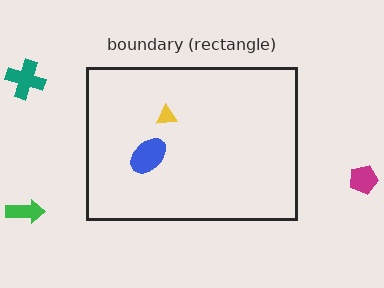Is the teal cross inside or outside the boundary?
Outside.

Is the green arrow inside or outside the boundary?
Outside.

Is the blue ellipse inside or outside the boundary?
Inside.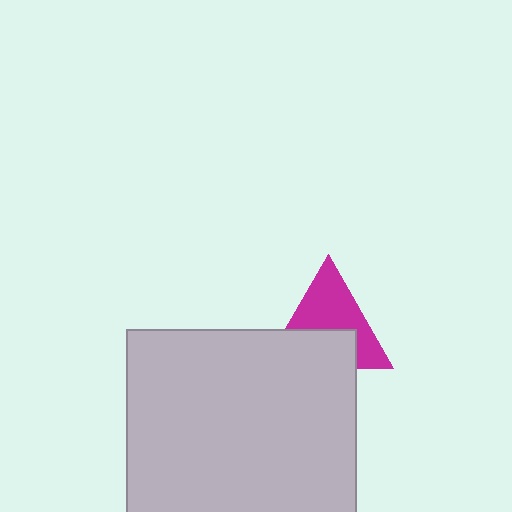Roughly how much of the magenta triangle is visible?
About half of it is visible (roughly 56%).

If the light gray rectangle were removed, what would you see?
You would see the complete magenta triangle.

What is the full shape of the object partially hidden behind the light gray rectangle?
The partially hidden object is a magenta triangle.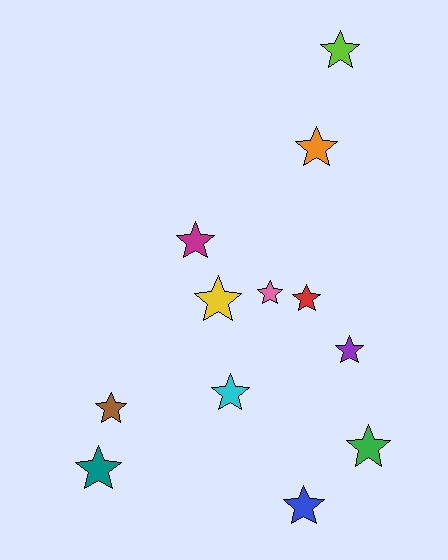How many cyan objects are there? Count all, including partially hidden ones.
There is 1 cyan object.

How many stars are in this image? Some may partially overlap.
There are 12 stars.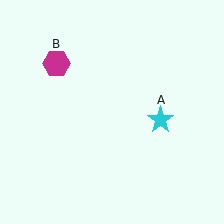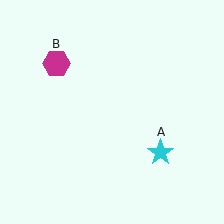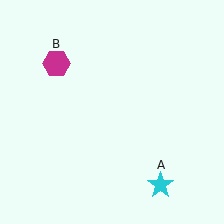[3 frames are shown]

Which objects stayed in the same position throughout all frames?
Magenta hexagon (object B) remained stationary.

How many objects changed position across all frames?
1 object changed position: cyan star (object A).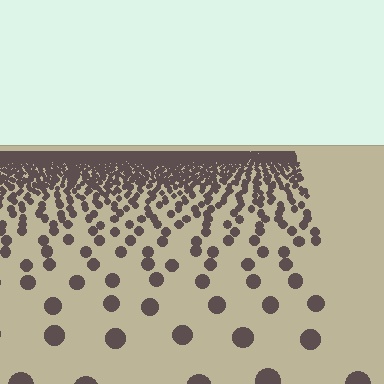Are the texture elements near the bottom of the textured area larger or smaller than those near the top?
Larger. Near the bottom, elements are closer to the viewer and appear at a bigger on-screen size.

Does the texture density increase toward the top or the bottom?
Density increases toward the top.